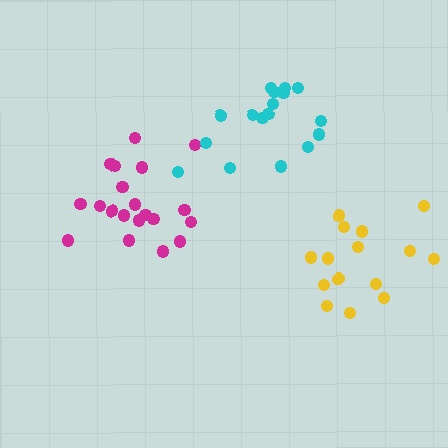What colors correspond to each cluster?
The clusters are colored: yellow, magenta, cyan.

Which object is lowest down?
The yellow cluster is bottommost.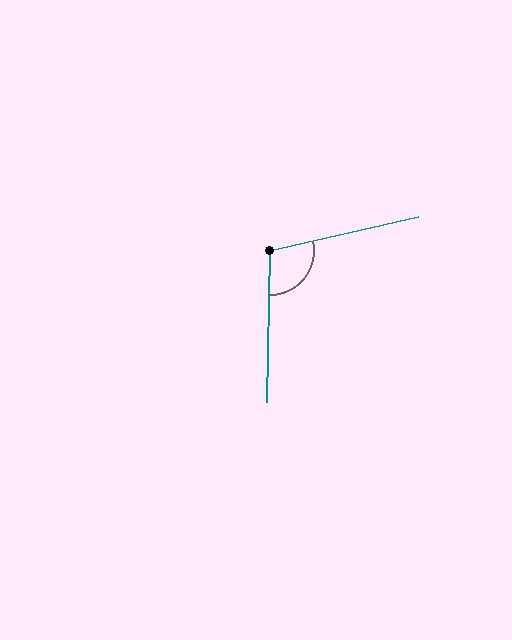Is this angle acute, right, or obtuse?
It is obtuse.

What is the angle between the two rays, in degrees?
Approximately 104 degrees.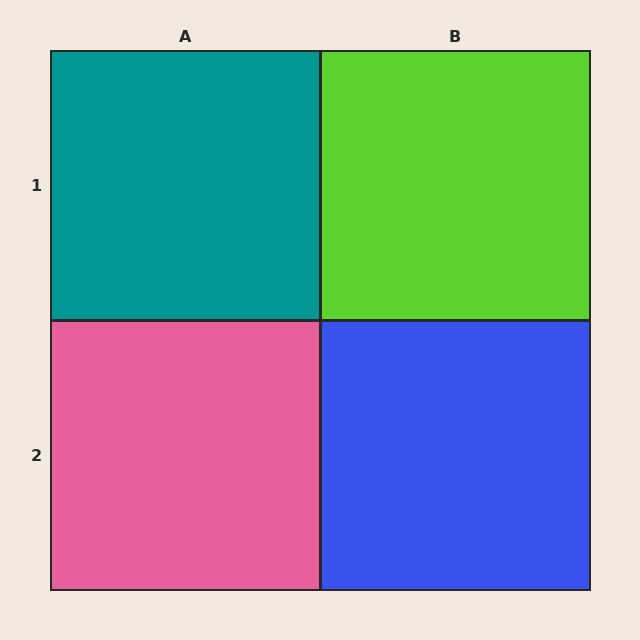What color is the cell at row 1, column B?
Lime.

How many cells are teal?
1 cell is teal.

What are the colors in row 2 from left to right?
Pink, blue.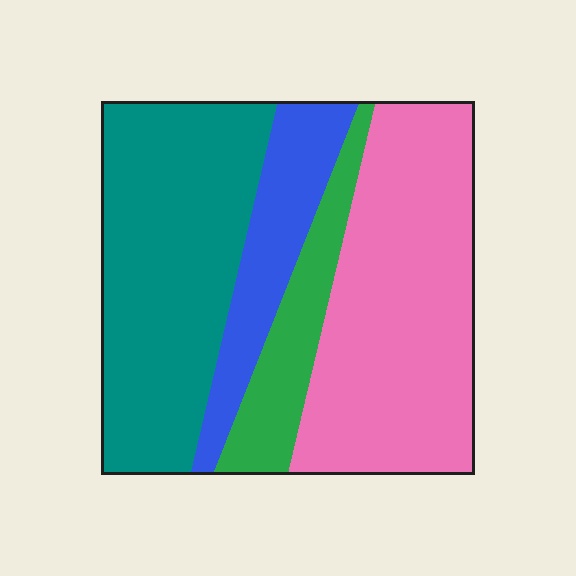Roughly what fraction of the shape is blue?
Blue covers around 15% of the shape.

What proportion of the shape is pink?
Pink covers about 40% of the shape.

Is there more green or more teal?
Teal.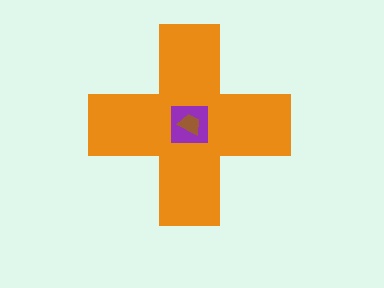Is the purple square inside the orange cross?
Yes.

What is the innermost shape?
The brown trapezoid.